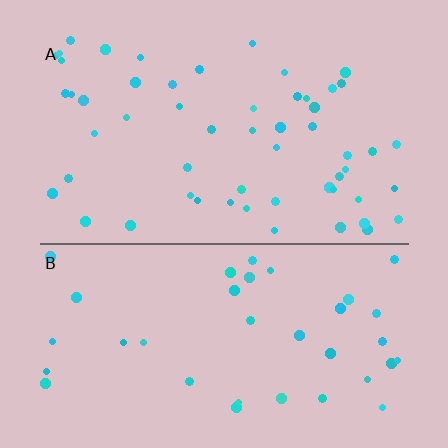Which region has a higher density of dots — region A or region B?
A (the top).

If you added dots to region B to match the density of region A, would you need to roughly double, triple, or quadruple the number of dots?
Approximately double.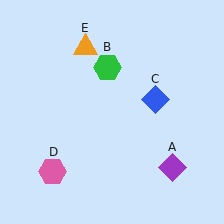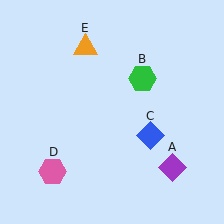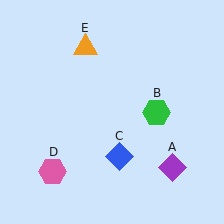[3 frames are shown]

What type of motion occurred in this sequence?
The green hexagon (object B), blue diamond (object C) rotated clockwise around the center of the scene.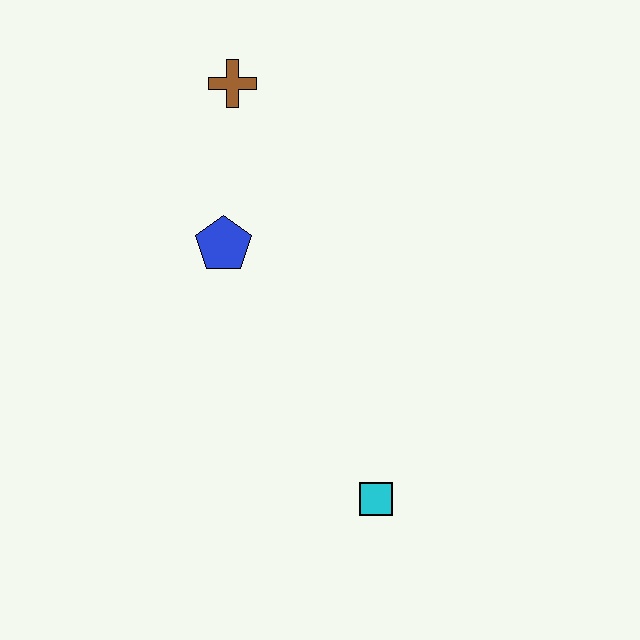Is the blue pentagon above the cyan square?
Yes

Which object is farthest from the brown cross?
The cyan square is farthest from the brown cross.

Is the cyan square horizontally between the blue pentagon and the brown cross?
No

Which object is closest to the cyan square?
The blue pentagon is closest to the cyan square.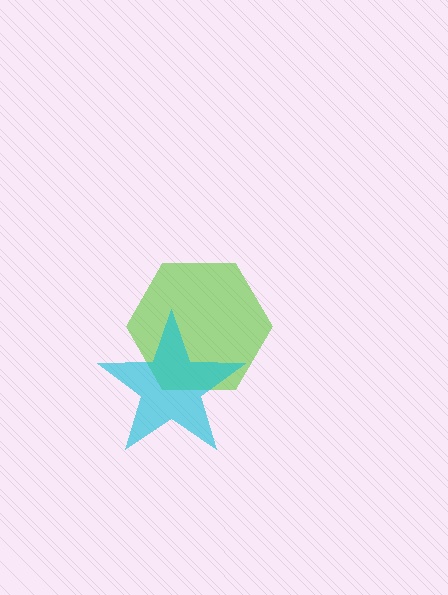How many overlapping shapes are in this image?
There are 2 overlapping shapes in the image.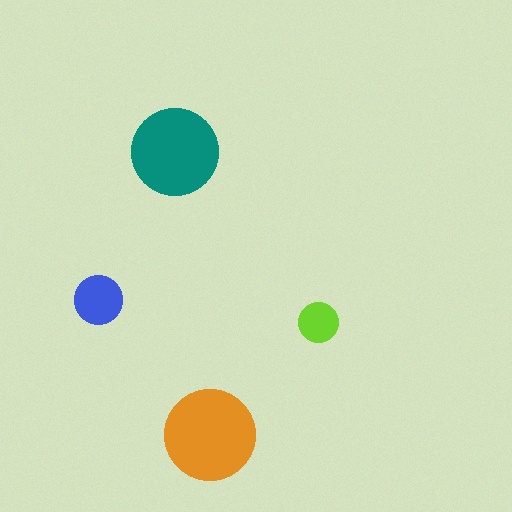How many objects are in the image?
There are 4 objects in the image.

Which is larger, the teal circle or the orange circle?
The orange one.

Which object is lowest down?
The orange circle is bottommost.